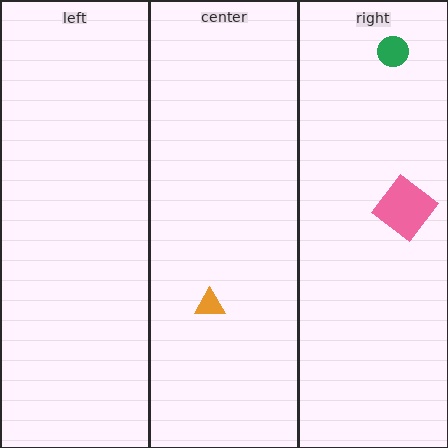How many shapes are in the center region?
1.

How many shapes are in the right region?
2.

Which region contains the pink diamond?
The right region.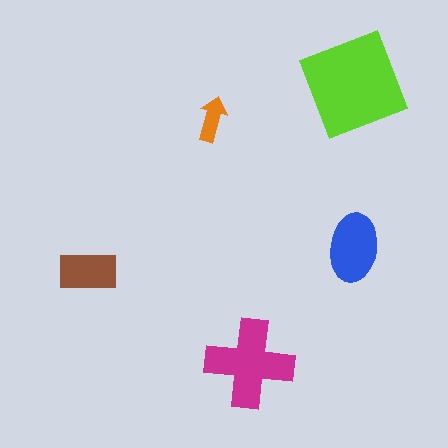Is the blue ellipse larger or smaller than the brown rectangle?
Larger.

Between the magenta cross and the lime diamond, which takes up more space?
The lime diamond.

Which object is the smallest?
The orange arrow.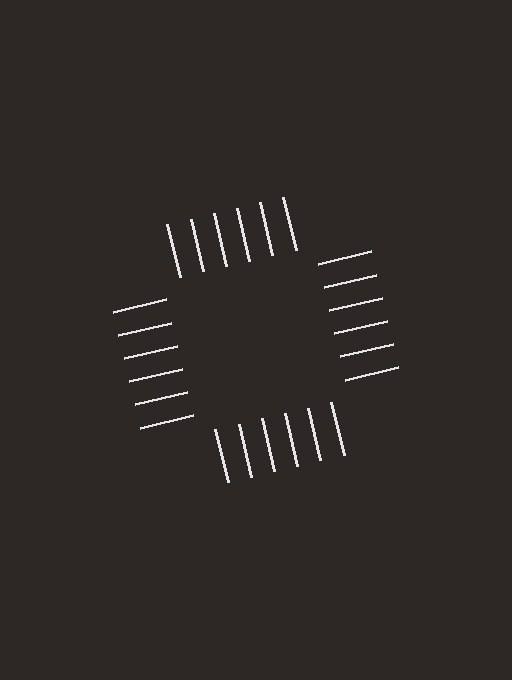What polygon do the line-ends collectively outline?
An illusory square — the line segments terminate on its edges but no continuous stroke is drawn.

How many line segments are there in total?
24 — 6 along each of the 4 edges.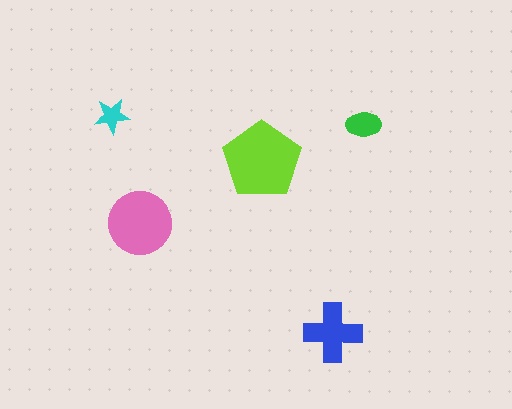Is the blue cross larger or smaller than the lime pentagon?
Smaller.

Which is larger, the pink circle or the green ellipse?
The pink circle.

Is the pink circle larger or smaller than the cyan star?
Larger.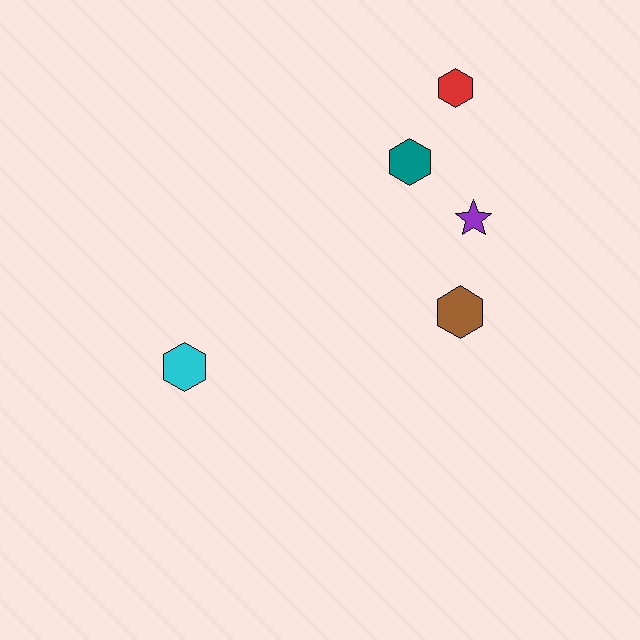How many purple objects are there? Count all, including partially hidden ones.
There is 1 purple object.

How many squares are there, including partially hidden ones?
There are no squares.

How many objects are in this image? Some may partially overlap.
There are 5 objects.